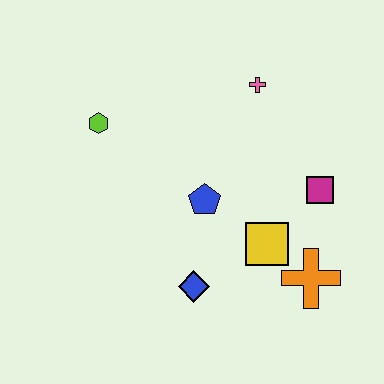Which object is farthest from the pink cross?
The blue diamond is farthest from the pink cross.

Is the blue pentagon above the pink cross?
No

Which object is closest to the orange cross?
The yellow square is closest to the orange cross.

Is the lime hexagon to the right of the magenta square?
No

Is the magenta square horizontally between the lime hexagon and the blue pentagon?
No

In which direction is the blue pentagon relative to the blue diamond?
The blue pentagon is above the blue diamond.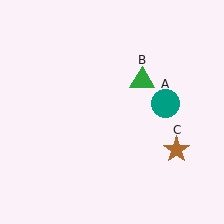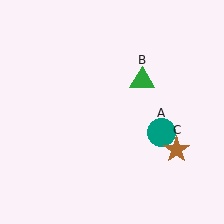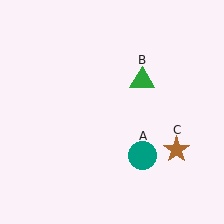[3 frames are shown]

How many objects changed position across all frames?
1 object changed position: teal circle (object A).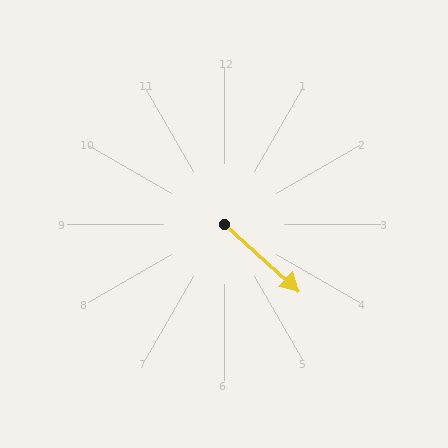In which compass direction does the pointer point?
Southeast.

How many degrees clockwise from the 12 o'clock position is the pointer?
Approximately 132 degrees.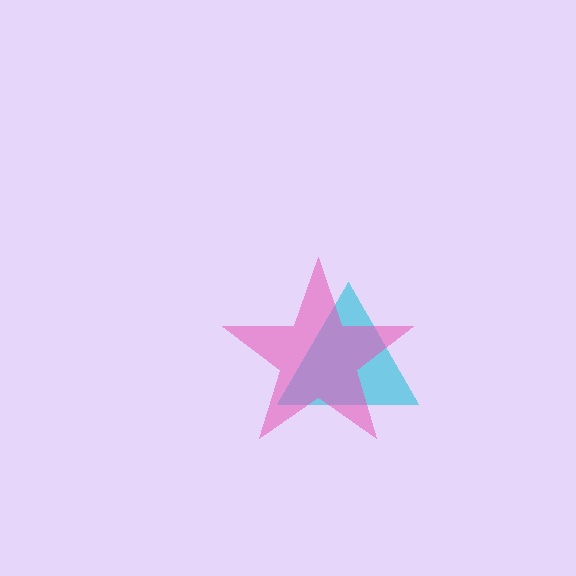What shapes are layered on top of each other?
The layered shapes are: a cyan triangle, a pink star.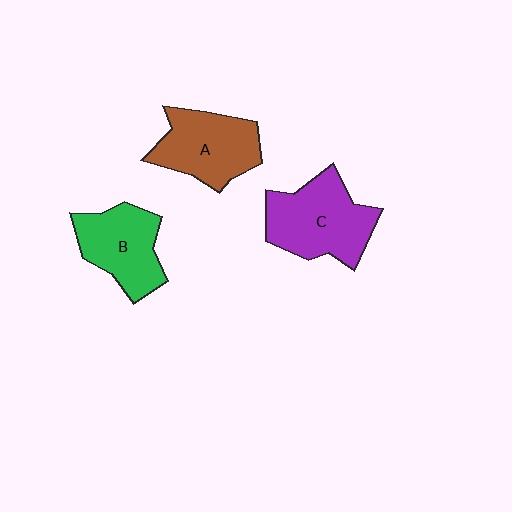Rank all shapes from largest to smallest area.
From largest to smallest: C (purple), A (brown), B (green).